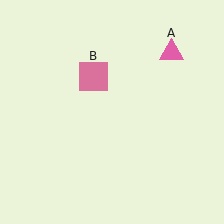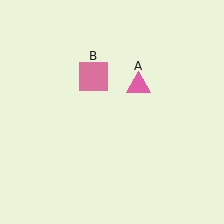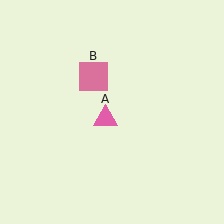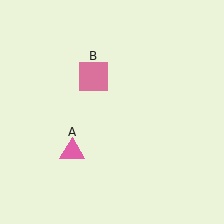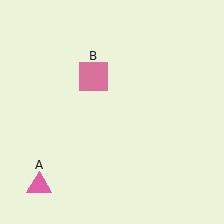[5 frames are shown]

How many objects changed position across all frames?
1 object changed position: pink triangle (object A).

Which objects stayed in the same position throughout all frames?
Pink square (object B) remained stationary.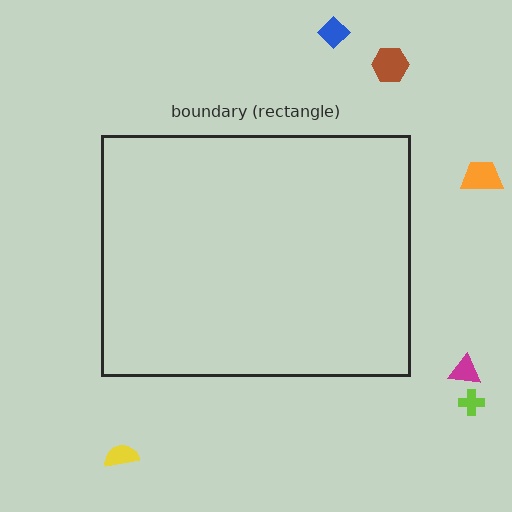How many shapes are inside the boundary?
0 inside, 6 outside.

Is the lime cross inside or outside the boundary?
Outside.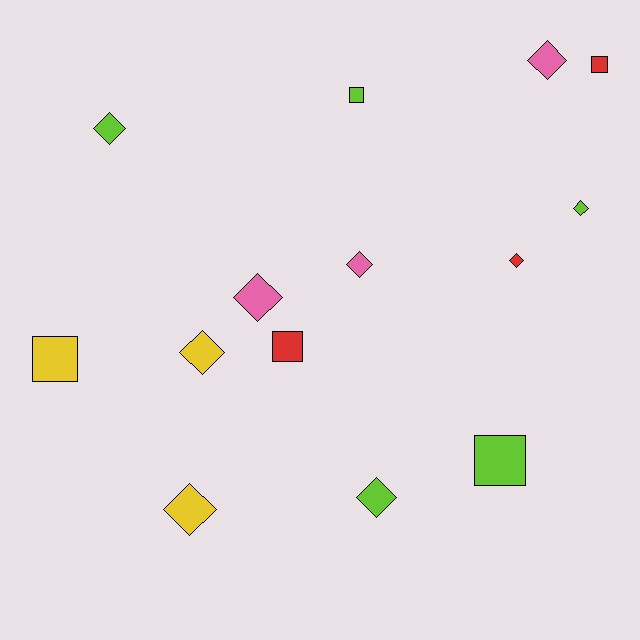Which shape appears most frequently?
Diamond, with 9 objects.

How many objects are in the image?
There are 14 objects.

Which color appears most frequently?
Lime, with 5 objects.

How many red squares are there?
There are 2 red squares.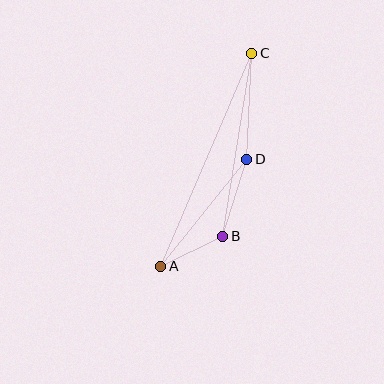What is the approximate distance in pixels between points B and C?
The distance between B and C is approximately 186 pixels.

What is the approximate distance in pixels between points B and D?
The distance between B and D is approximately 81 pixels.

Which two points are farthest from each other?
Points A and C are farthest from each other.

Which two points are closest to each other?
Points A and B are closest to each other.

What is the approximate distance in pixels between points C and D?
The distance between C and D is approximately 106 pixels.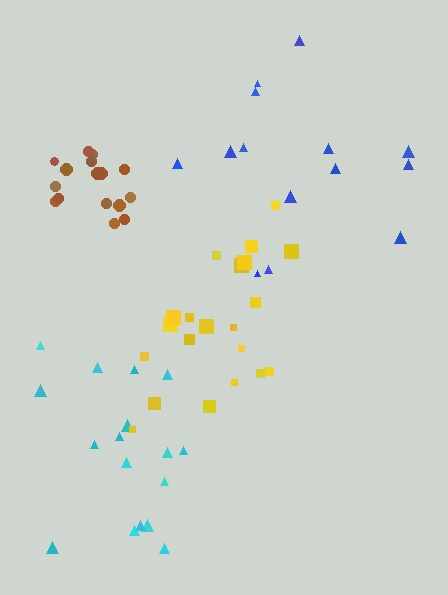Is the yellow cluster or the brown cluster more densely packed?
Brown.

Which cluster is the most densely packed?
Brown.